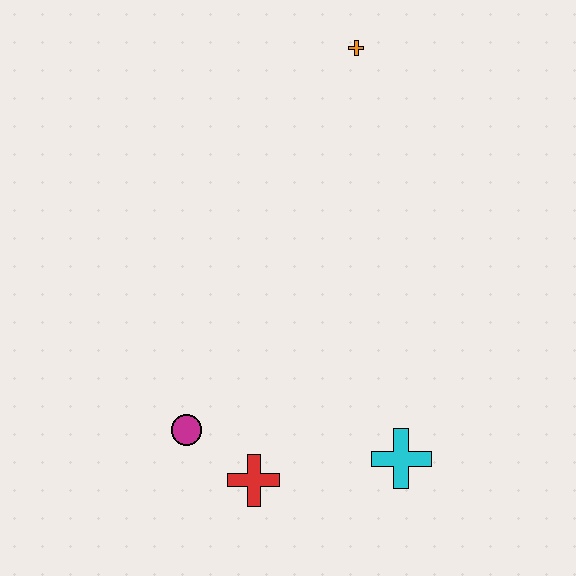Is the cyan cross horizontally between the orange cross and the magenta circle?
No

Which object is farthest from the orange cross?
The red cross is farthest from the orange cross.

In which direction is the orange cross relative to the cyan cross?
The orange cross is above the cyan cross.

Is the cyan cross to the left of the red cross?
No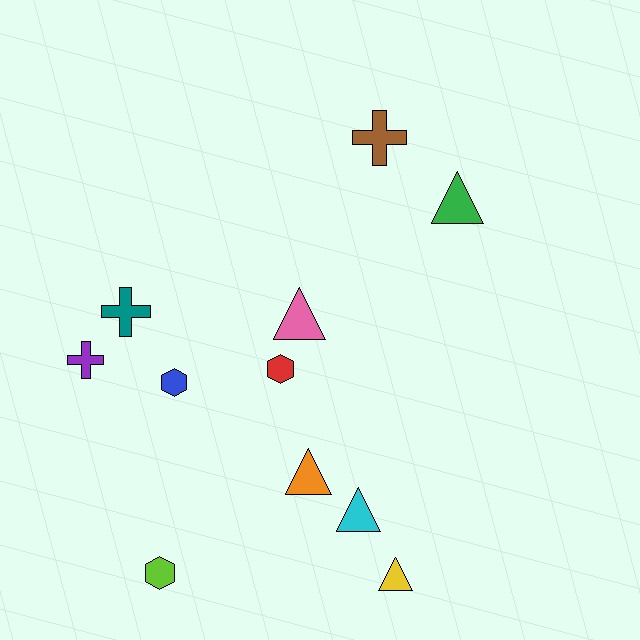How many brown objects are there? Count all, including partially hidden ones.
There is 1 brown object.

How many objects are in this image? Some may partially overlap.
There are 11 objects.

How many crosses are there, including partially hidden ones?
There are 3 crosses.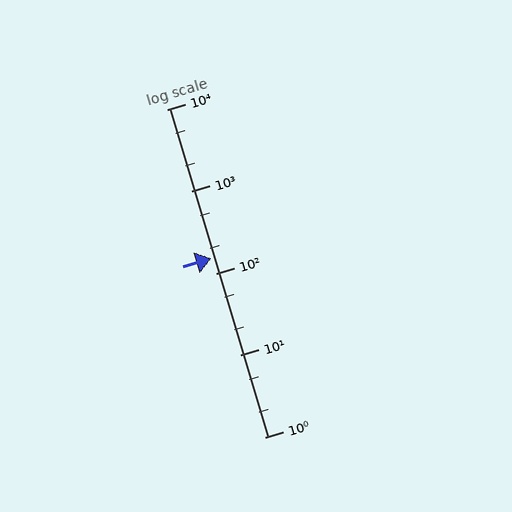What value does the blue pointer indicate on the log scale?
The pointer indicates approximately 150.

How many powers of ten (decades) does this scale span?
The scale spans 4 decades, from 1 to 10000.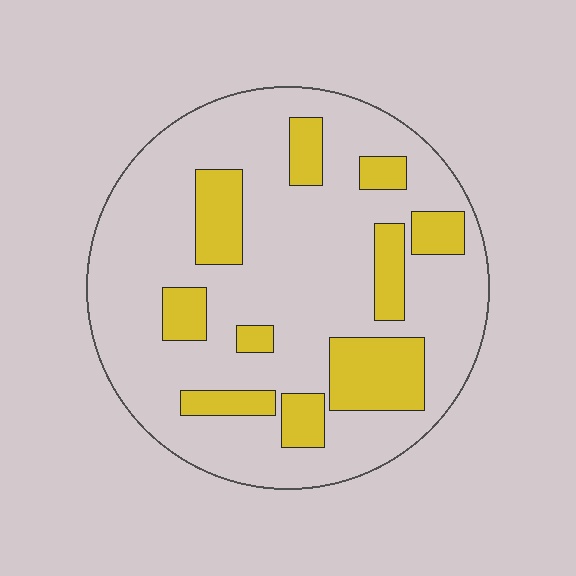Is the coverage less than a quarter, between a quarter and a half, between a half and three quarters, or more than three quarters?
Less than a quarter.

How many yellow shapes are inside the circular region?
10.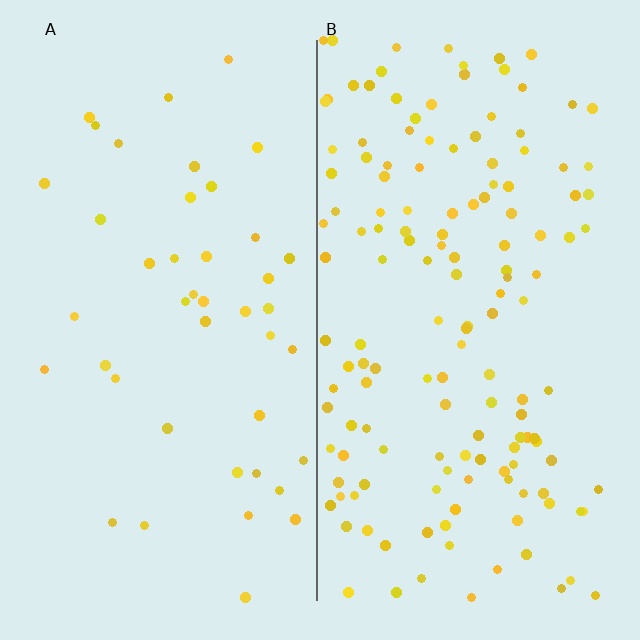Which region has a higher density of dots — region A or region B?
B (the right).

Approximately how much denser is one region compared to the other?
Approximately 3.4× — region B over region A.